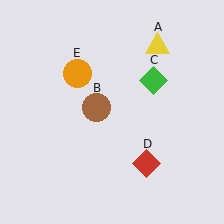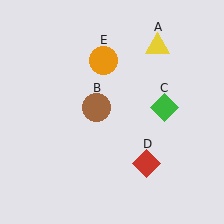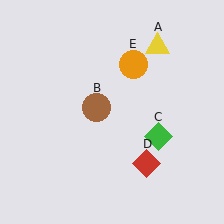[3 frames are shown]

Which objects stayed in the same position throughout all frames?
Yellow triangle (object A) and brown circle (object B) and red diamond (object D) remained stationary.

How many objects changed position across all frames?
2 objects changed position: green diamond (object C), orange circle (object E).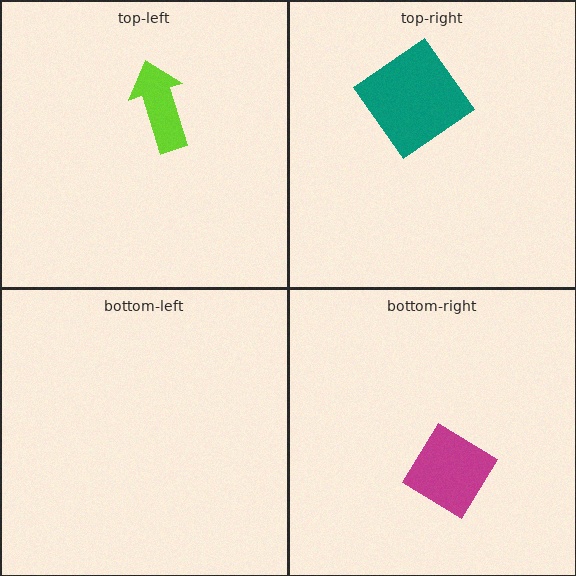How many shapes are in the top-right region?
1.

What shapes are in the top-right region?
The teal diamond.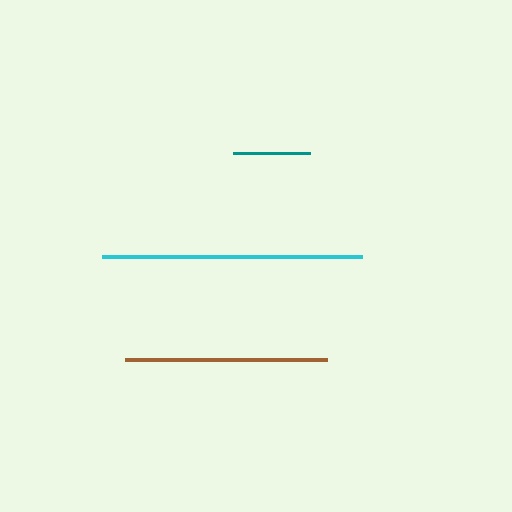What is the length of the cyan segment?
The cyan segment is approximately 260 pixels long.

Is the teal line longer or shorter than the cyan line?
The cyan line is longer than the teal line.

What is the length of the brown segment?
The brown segment is approximately 201 pixels long.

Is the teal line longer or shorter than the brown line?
The brown line is longer than the teal line.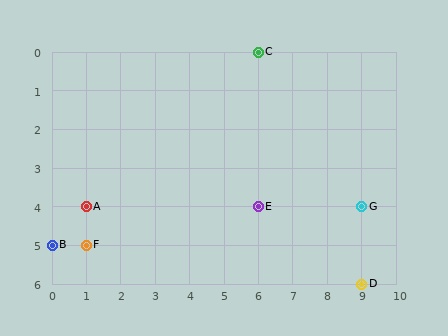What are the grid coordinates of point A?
Point A is at grid coordinates (1, 4).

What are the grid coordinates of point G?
Point G is at grid coordinates (9, 4).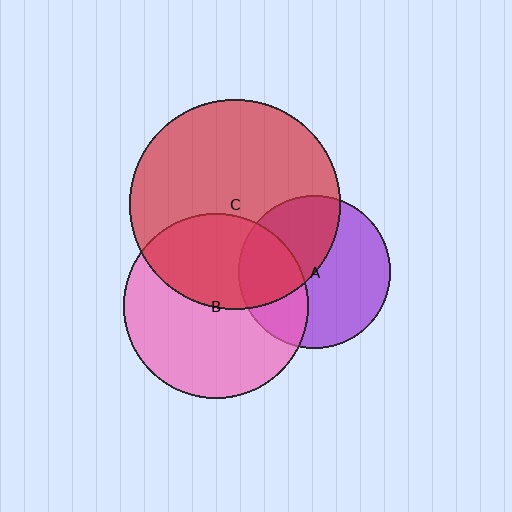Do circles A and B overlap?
Yes.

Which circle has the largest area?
Circle C (red).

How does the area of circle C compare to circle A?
Approximately 1.9 times.